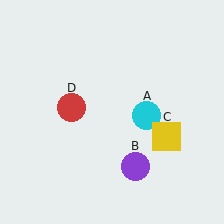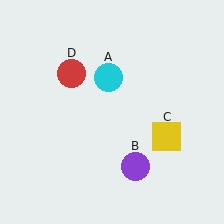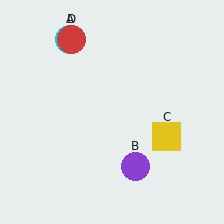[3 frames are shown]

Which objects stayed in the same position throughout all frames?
Purple circle (object B) and yellow square (object C) remained stationary.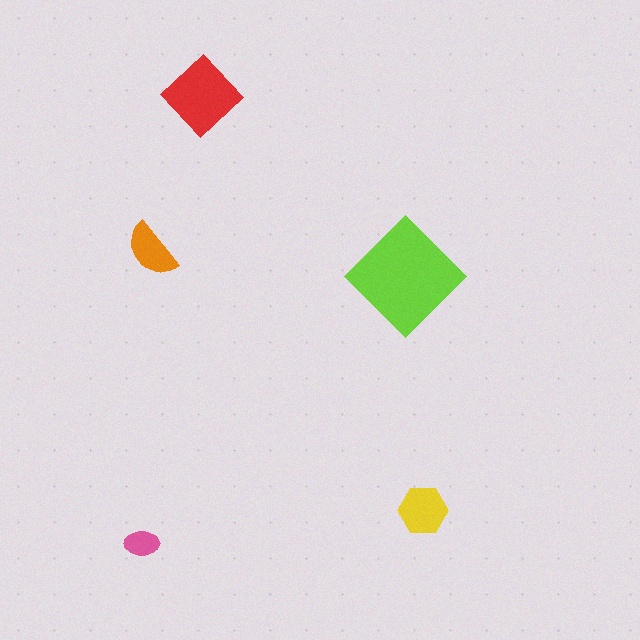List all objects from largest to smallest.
The lime diamond, the red diamond, the yellow hexagon, the orange semicircle, the pink ellipse.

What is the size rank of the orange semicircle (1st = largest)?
4th.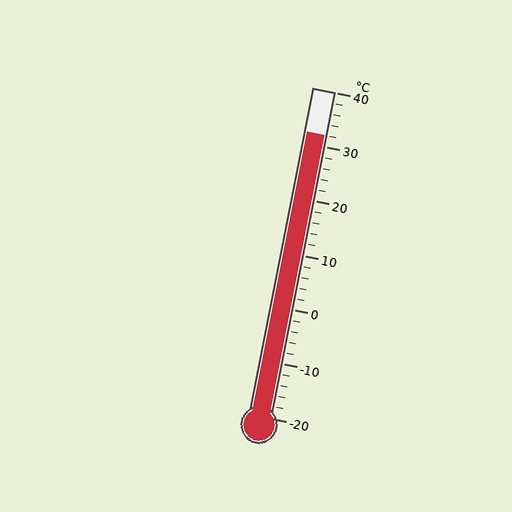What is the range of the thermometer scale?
The thermometer scale ranges from -20°C to 40°C.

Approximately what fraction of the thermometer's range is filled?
The thermometer is filled to approximately 85% of its range.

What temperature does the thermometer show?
The thermometer shows approximately 32°C.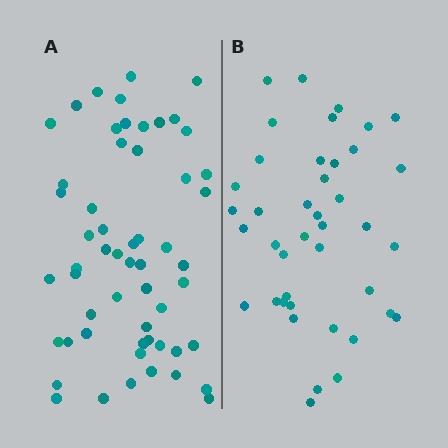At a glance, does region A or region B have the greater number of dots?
Region A (the left region) has more dots.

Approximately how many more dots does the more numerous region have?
Region A has approximately 15 more dots than region B.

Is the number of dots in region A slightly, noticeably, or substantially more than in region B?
Region A has noticeably more, but not dramatically so. The ratio is roughly 1.4 to 1.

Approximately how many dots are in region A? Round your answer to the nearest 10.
About 60 dots. (The exact count is 56, which rounds to 60.)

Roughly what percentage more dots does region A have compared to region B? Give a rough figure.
About 35% more.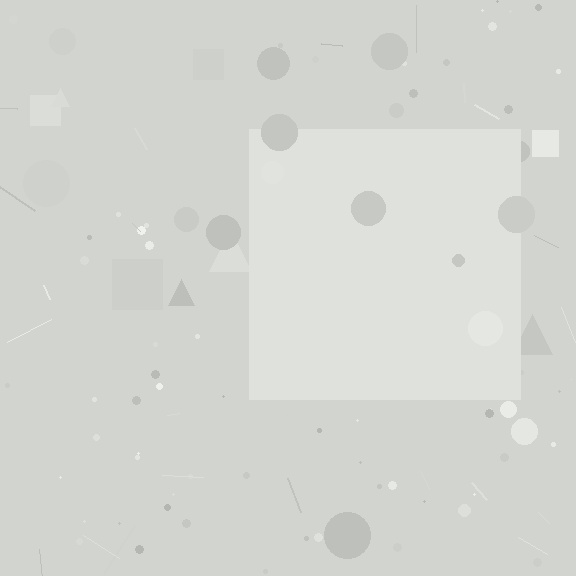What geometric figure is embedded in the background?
A square is embedded in the background.